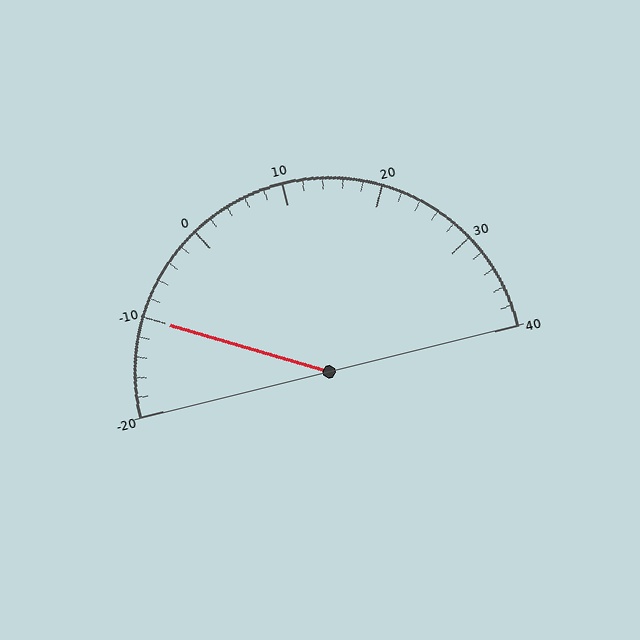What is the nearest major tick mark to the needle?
The nearest major tick mark is -10.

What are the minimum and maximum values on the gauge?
The gauge ranges from -20 to 40.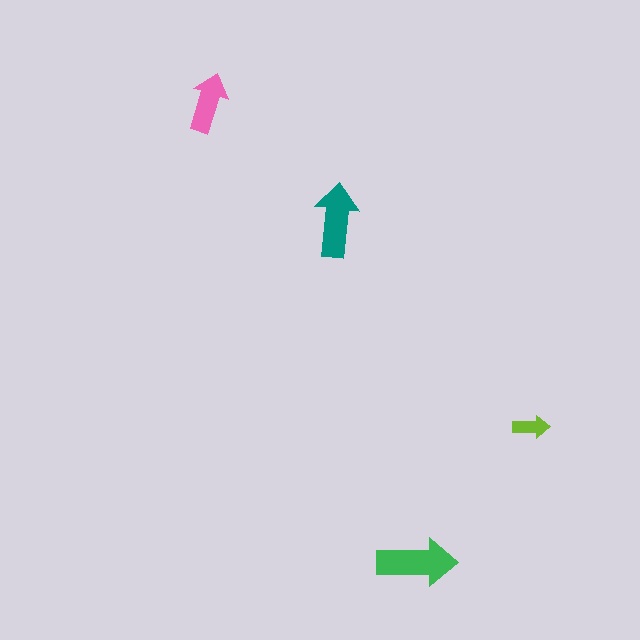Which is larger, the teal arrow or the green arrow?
The green one.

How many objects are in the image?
There are 4 objects in the image.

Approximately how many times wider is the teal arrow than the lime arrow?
About 2 times wider.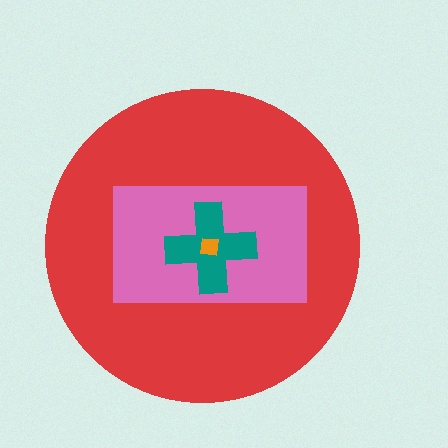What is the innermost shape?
The orange square.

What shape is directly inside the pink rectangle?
The teal cross.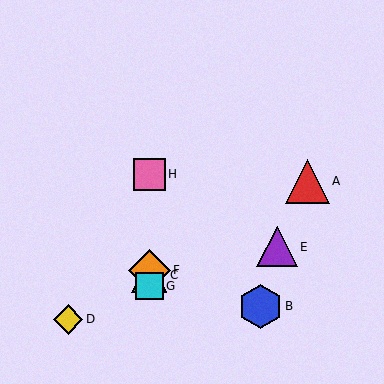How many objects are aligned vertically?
4 objects (C, F, G, H) are aligned vertically.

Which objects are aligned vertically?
Objects C, F, G, H are aligned vertically.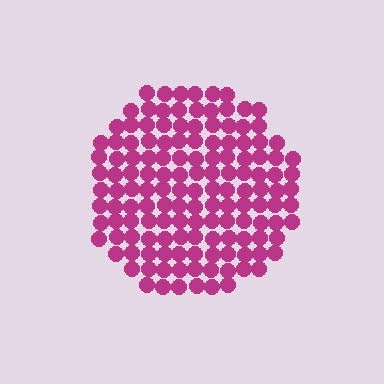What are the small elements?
The small elements are circles.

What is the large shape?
The large shape is a circle.